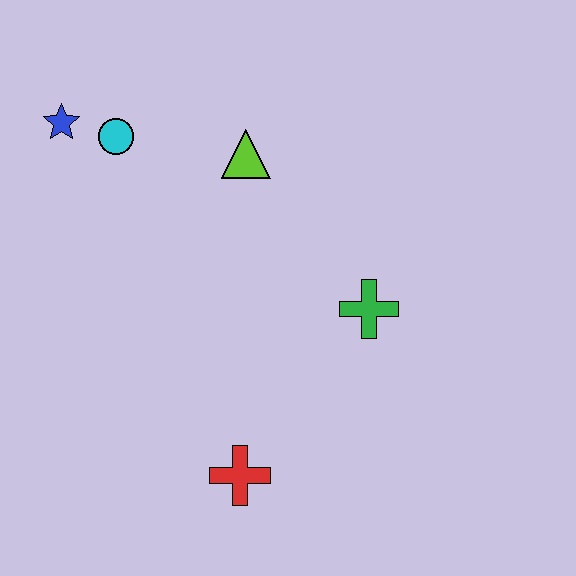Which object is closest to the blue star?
The cyan circle is closest to the blue star.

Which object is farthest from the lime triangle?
The red cross is farthest from the lime triangle.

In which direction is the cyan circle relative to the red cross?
The cyan circle is above the red cross.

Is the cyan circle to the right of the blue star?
Yes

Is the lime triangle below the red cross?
No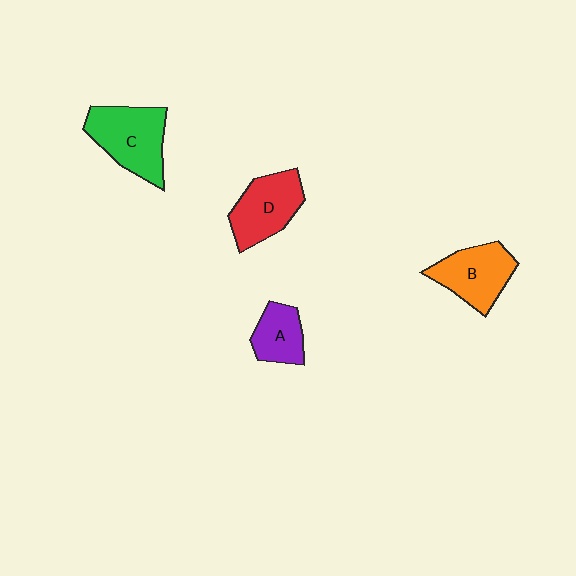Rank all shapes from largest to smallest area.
From largest to smallest: C (green), D (red), B (orange), A (purple).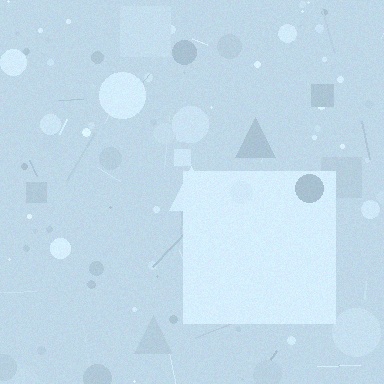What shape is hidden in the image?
A square is hidden in the image.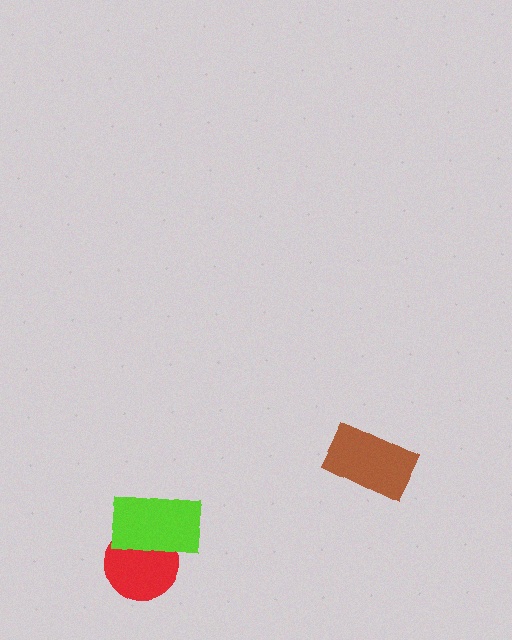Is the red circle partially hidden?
Yes, it is partially covered by another shape.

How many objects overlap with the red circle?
1 object overlaps with the red circle.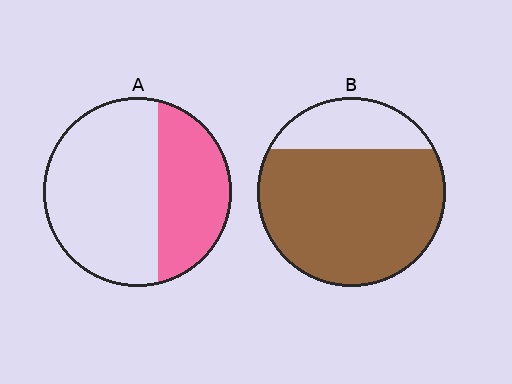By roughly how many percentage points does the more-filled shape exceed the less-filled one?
By roughly 40 percentage points (B over A).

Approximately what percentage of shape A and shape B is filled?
A is approximately 35% and B is approximately 80%.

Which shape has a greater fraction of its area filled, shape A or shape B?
Shape B.